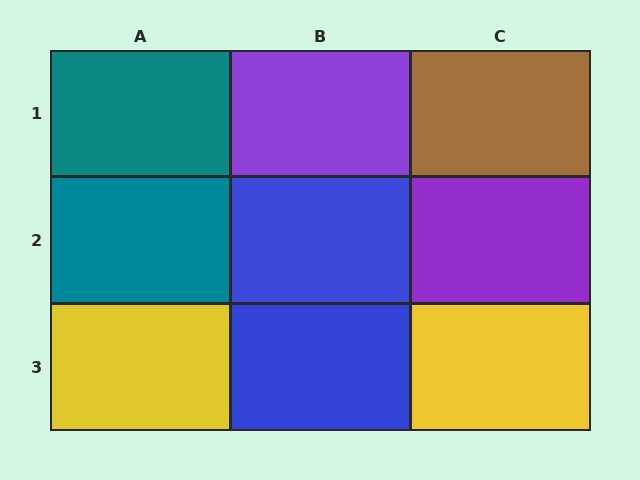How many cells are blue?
2 cells are blue.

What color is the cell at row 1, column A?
Teal.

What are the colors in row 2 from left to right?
Teal, blue, purple.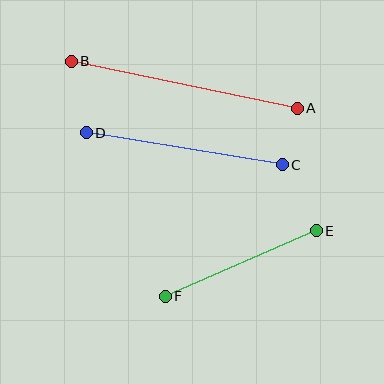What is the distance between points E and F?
The distance is approximately 165 pixels.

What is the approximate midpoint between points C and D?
The midpoint is at approximately (184, 149) pixels.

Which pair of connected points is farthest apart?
Points A and B are farthest apart.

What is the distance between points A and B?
The distance is approximately 231 pixels.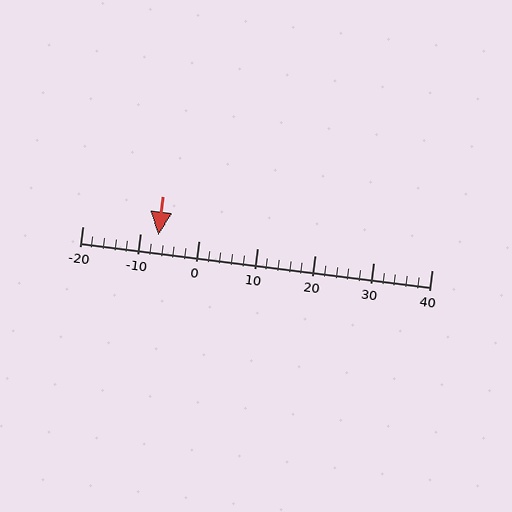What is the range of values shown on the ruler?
The ruler shows values from -20 to 40.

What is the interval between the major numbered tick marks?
The major tick marks are spaced 10 units apart.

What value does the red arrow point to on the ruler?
The red arrow points to approximately -7.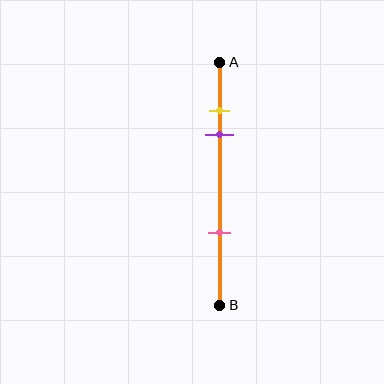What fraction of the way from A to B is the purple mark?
The purple mark is approximately 30% (0.3) of the way from A to B.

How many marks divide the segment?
There are 3 marks dividing the segment.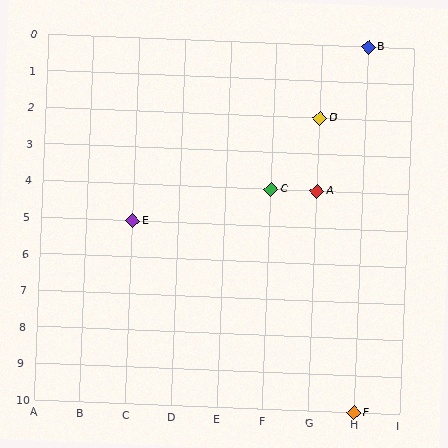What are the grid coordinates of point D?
Point D is at grid coordinates (G, 2).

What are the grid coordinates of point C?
Point C is at grid coordinates (F, 4).